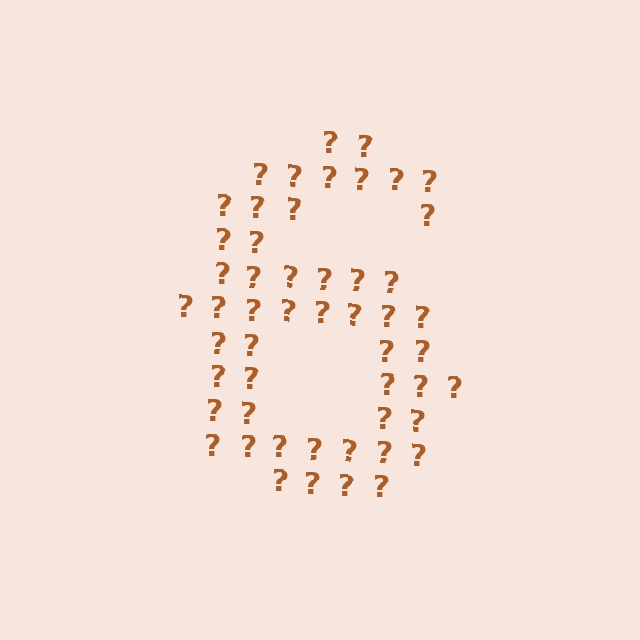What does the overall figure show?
The overall figure shows the digit 6.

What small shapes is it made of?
It is made of small question marks.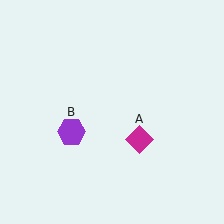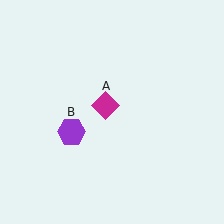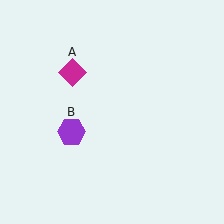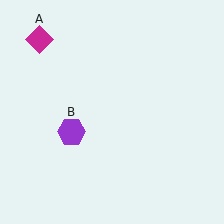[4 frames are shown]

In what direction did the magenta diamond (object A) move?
The magenta diamond (object A) moved up and to the left.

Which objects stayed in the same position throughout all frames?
Purple hexagon (object B) remained stationary.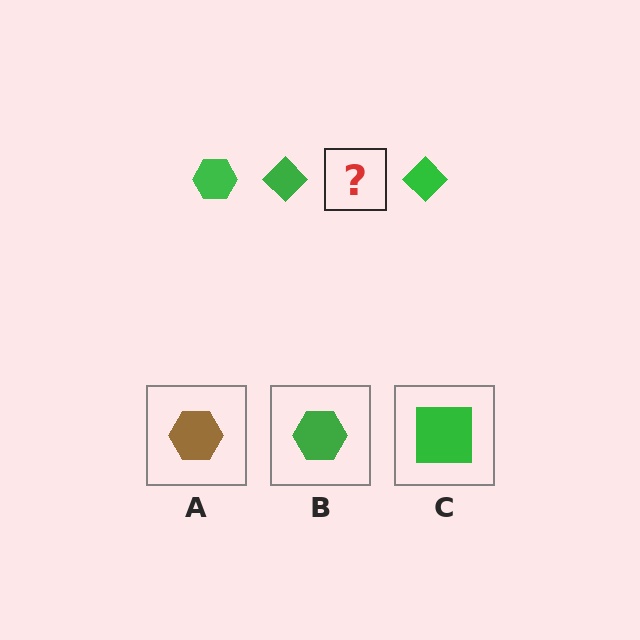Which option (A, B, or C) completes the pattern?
B.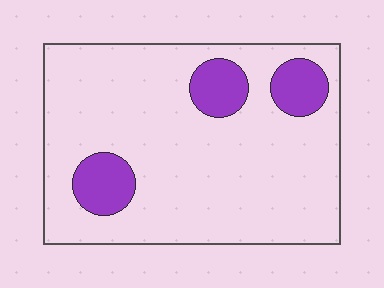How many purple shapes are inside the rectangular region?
3.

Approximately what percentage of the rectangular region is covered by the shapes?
Approximately 15%.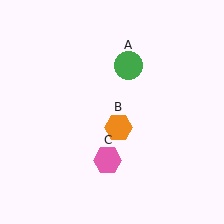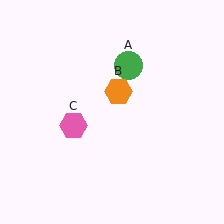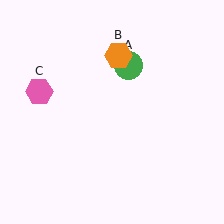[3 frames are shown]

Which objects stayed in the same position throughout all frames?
Green circle (object A) remained stationary.